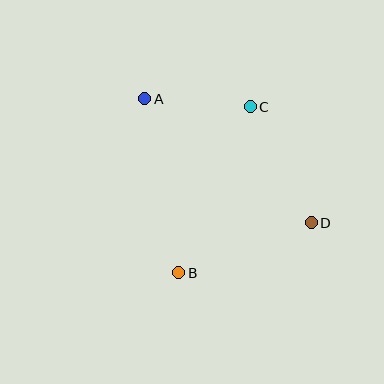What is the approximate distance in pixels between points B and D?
The distance between B and D is approximately 142 pixels.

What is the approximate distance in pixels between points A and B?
The distance between A and B is approximately 177 pixels.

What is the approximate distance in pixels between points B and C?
The distance between B and C is approximately 181 pixels.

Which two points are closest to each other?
Points A and C are closest to each other.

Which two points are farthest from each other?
Points A and D are farthest from each other.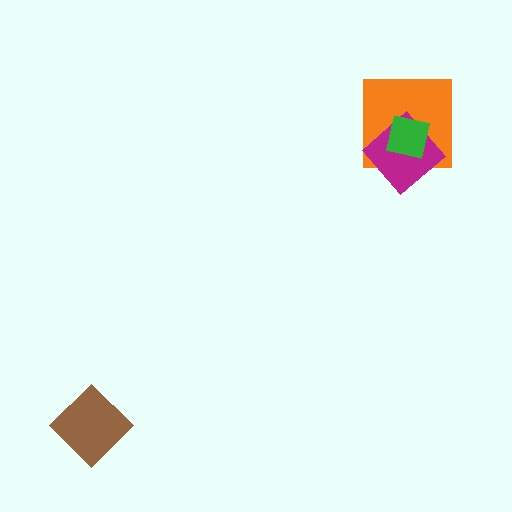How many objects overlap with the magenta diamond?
2 objects overlap with the magenta diamond.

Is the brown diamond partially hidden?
No, no other shape covers it.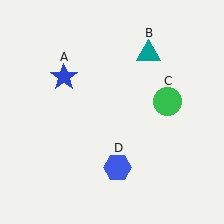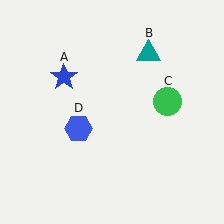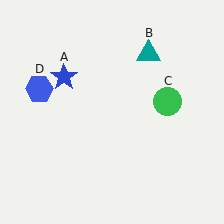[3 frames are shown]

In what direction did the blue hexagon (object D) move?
The blue hexagon (object D) moved up and to the left.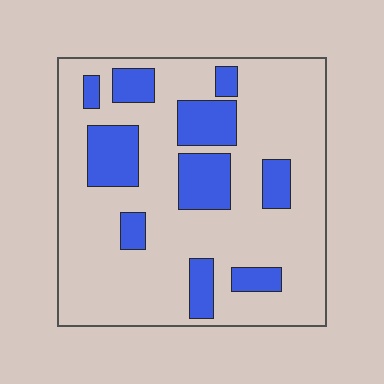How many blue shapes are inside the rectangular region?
10.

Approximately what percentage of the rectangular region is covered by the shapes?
Approximately 25%.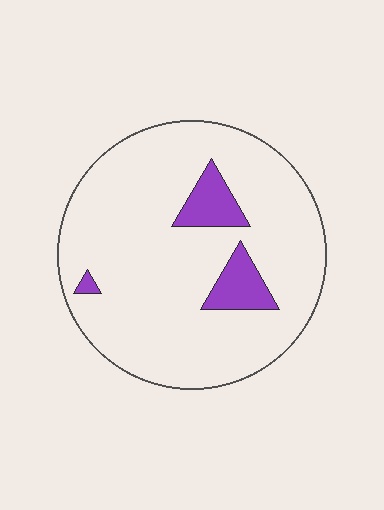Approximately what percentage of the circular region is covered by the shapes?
Approximately 10%.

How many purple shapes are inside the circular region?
3.